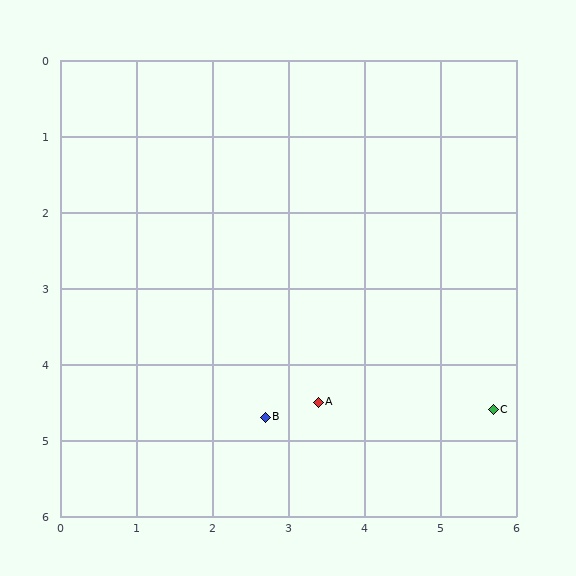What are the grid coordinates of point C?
Point C is at approximately (5.7, 4.6).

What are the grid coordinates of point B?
Point B is at approximately (2.7, 4.7).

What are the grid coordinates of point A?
Point A is at approximately (3.4, 4.5).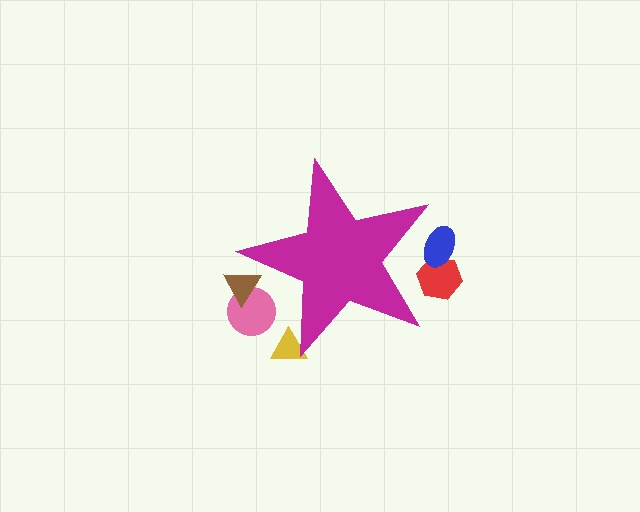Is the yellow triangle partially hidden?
Yes, the yellow triangle is partially hidden behind the magenta star.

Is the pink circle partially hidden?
Yes, the pink circle is partially hidden behind the magenta star.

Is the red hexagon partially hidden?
Yes, the red hexagon is partially hidden behind the magenta star.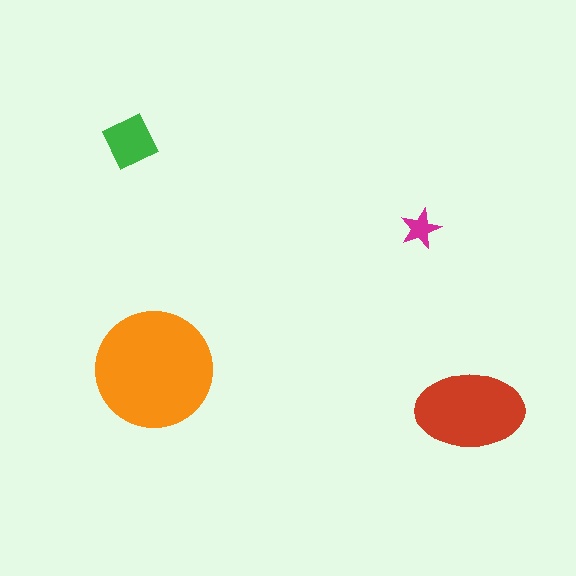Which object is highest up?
The green square is topmost.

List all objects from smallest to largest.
The magenta star, the green square, the red ellipse, the orange circle.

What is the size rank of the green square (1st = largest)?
3rd.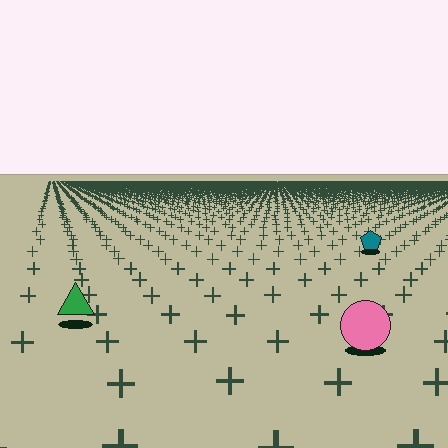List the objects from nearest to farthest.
From nearest to farthest: the pink circle, the green triangle, the teal pentagon.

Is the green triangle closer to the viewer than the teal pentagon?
Yes. The green triangle is closer — you can tell from the texture gradient: the ground texture is coarser near it.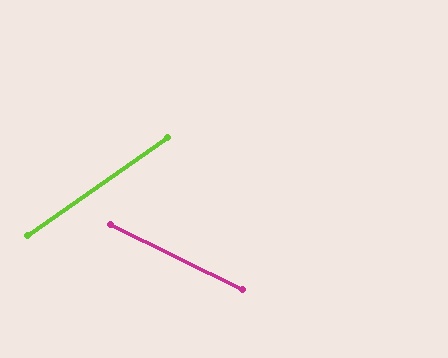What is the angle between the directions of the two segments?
Approximately 61 degrees.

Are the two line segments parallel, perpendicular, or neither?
Neither parallel nor perpendicular — they differ by about 61°.